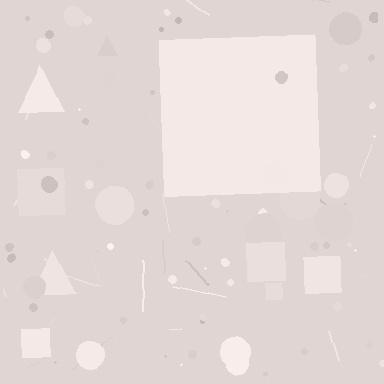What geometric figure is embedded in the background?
A square is embedded in the background.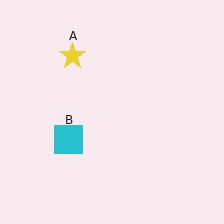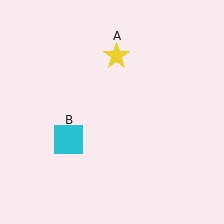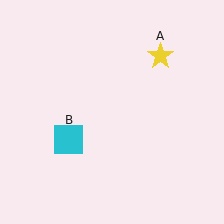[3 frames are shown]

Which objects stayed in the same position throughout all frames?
Cyan square (object B) remained stationary.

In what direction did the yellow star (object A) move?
The yellow star (object A) moved right.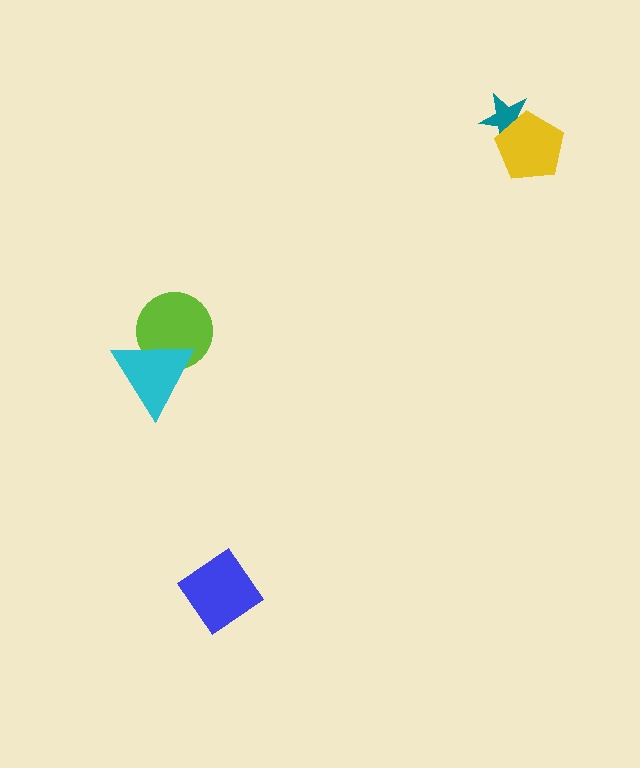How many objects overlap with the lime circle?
1 object overlaps with the lime circle.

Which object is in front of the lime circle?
The cyan triangle is in front of the lime circle.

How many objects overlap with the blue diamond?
0 objects overlap with the blue diamond.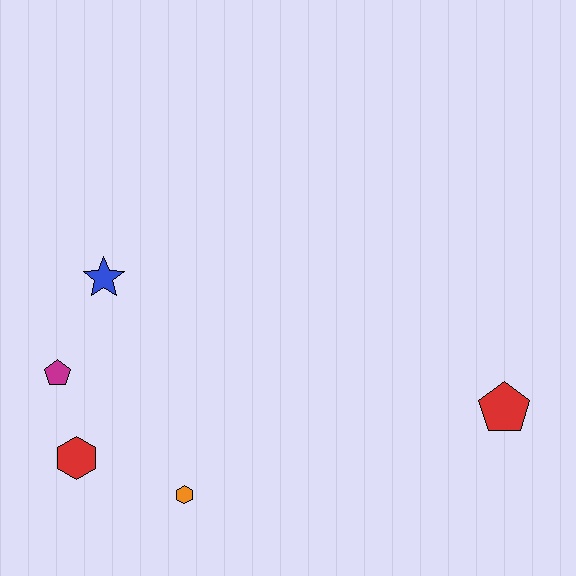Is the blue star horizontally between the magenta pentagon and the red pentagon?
Yes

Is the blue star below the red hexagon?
No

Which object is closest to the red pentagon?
The orange hexagon is closest to the red pentagon.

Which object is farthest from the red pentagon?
The magenta pentagon is farthest from the red pentagon.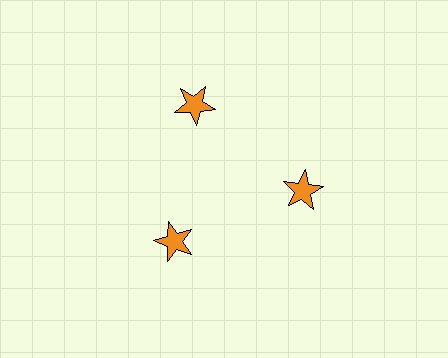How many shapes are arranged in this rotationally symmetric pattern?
There are 3 shapes, arranged in 3 groups of 1.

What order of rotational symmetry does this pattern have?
This pattern has 3-fold rotational symmetry.